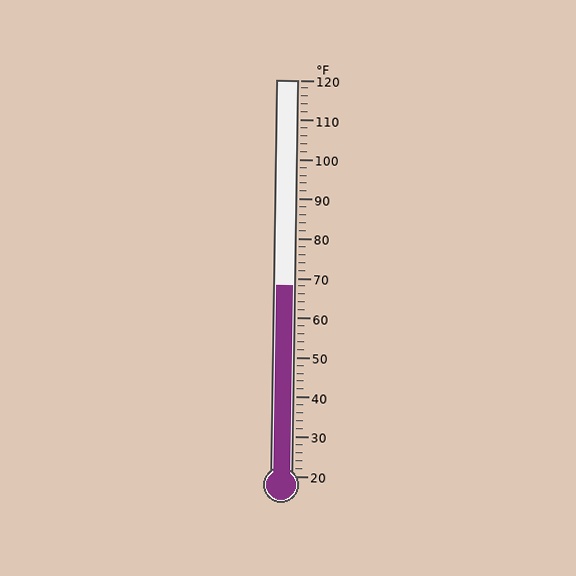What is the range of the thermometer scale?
The thermometer scale ranges from 20°F to 120°F.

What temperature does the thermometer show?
The thermometer shows approximately 68°F.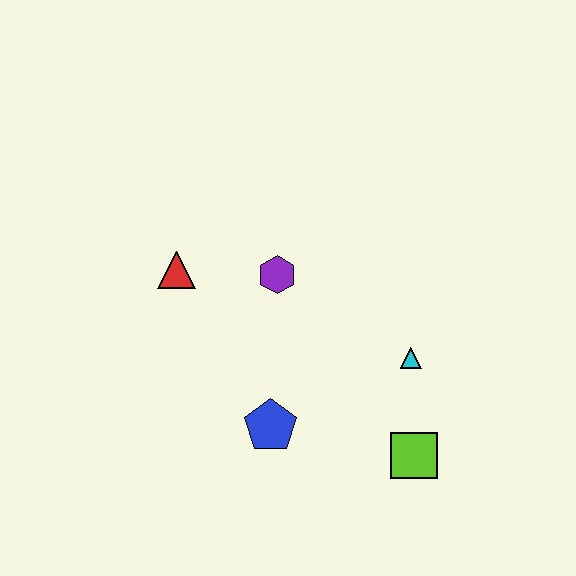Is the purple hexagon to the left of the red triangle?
No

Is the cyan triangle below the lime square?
No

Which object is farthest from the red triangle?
The lime square is farthest from the red triangle.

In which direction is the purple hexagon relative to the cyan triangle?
The purple hexagon is to the left of the cyan triangle.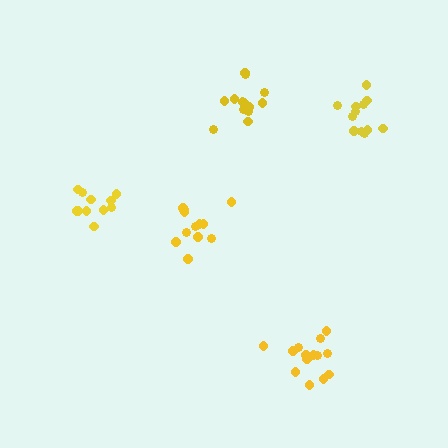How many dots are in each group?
Group 1: 12 dots, Group 2: 14 dots, Group 3: 12 dots, Group 4: 13 dots, Group 5: 11 dots (62 total).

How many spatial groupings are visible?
There are 5 spatial groupings.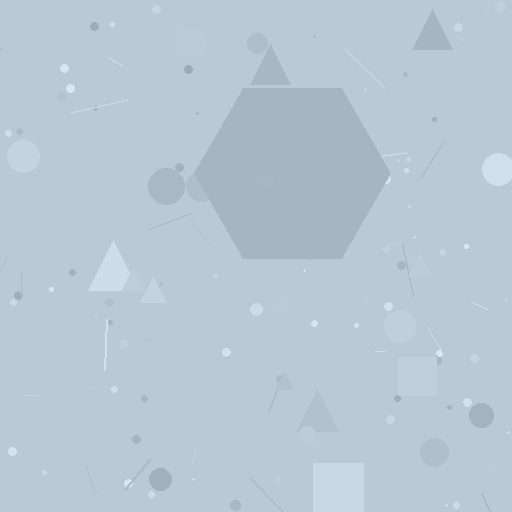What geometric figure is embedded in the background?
A hexagon is embedded in the background.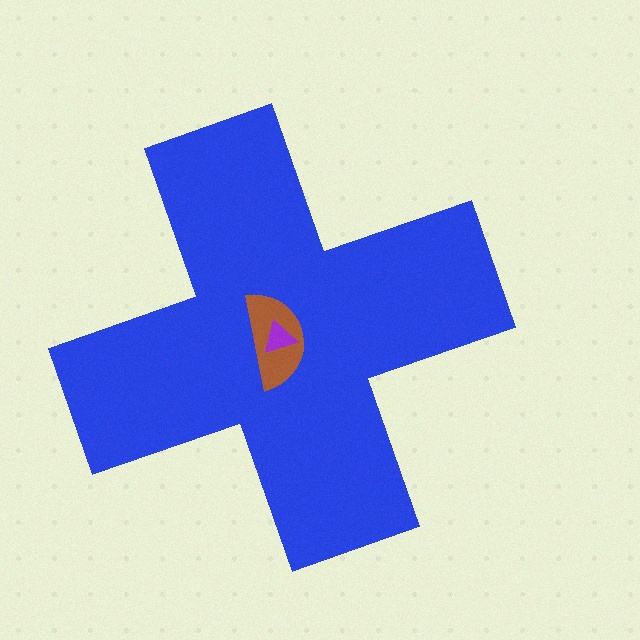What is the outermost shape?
The blue cross.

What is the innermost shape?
The purple triangle.